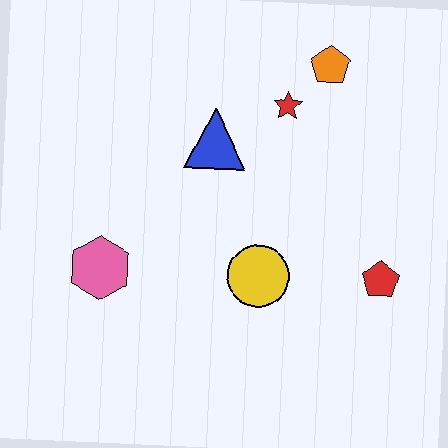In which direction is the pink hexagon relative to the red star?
The pink hexagon is to the left of the red star.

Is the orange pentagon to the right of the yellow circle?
Yes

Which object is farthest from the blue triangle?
The red pentagon is farthest from the blue triangle.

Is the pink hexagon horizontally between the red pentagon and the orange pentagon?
No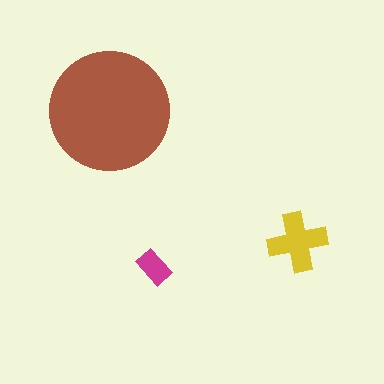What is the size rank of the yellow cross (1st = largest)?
2nd.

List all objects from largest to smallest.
The brown circle, the yellow cross, the magenta rectangle.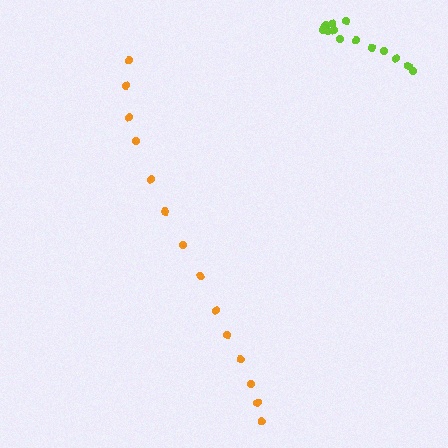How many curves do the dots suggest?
There are 2 distinct paths.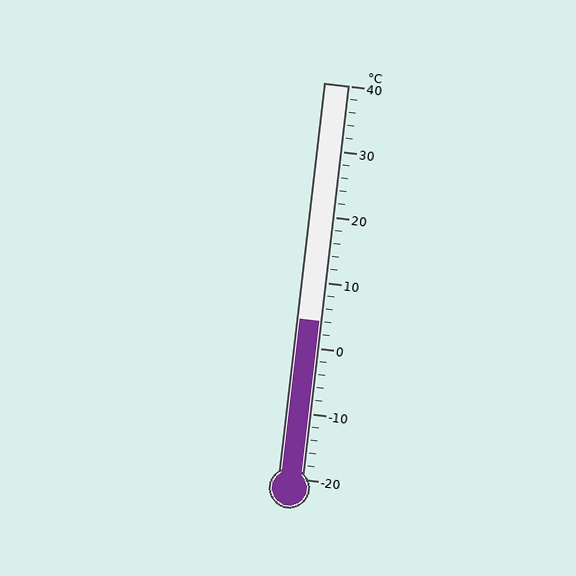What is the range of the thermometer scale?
The thermometer scale ranges from -20°C to 40°C.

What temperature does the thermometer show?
The thermometer shows approximately 4°C.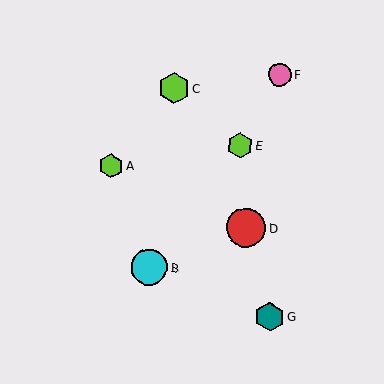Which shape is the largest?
The red circle (labeled D) is the largest.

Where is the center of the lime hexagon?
The center of the lime hexagon is at (111, 166).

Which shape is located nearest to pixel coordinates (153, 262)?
The cyan circle (labeled B) at (149, 267) is nearest to that location.